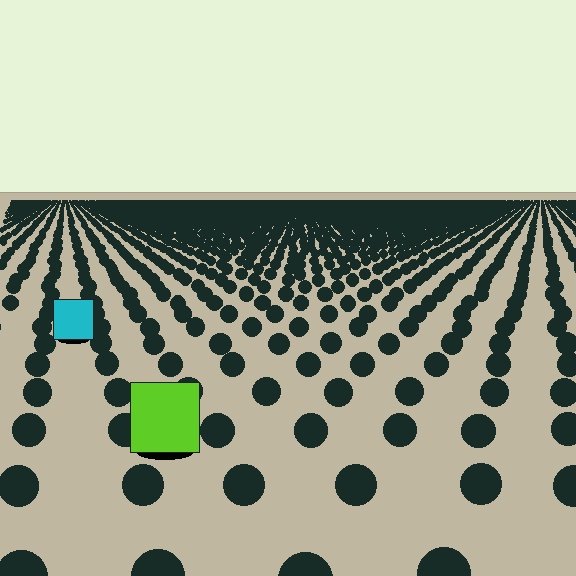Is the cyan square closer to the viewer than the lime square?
No. The lime square is closer — you can tell from the texture gradient: the ground texture is coarser near it.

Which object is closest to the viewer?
The lime square is closest. The texture marks near it are larger and more spread out.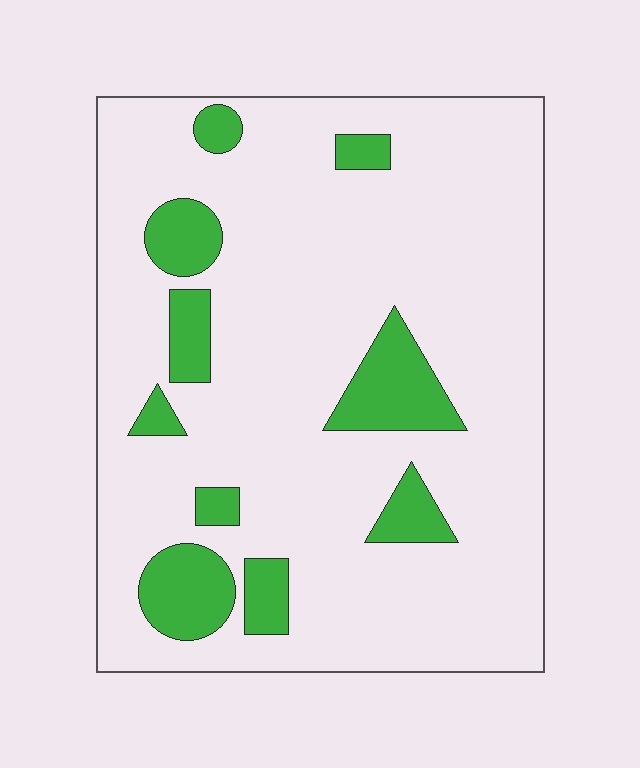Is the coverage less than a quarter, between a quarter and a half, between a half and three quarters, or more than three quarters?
Less than a quarter.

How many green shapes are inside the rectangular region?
10.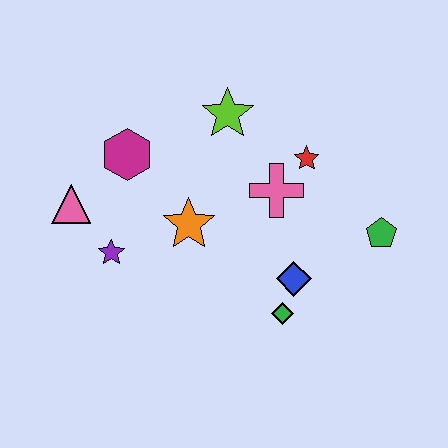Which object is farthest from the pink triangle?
The green pentagon is farthest from the pink triangle.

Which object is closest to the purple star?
The pink triangle is closest to the purple star.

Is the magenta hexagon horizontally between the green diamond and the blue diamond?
No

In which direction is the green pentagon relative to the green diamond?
The green pentagon is to the right of the green diamond.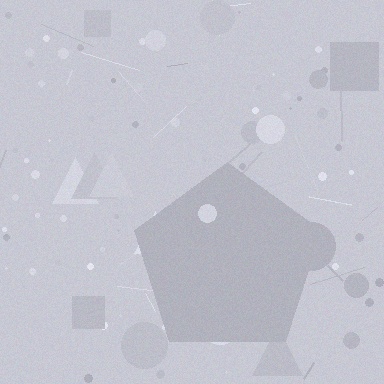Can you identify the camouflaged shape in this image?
The camouflaged shape is a pentagon.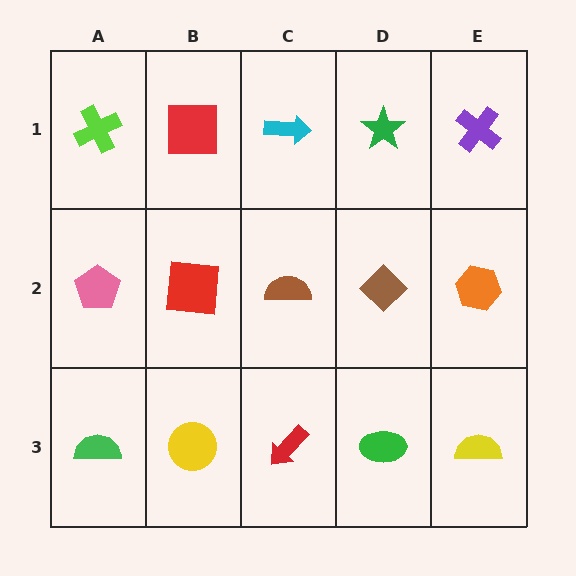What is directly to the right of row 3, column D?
A yellow semicircle.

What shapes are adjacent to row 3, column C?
A brown semicircle (row 2, column C), a yellow circle (row 3, column B), a green ellipse (row 3, column D).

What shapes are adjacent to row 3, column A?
A pink pentagon (row 2, column A), a yellow circle (row 3, column B).